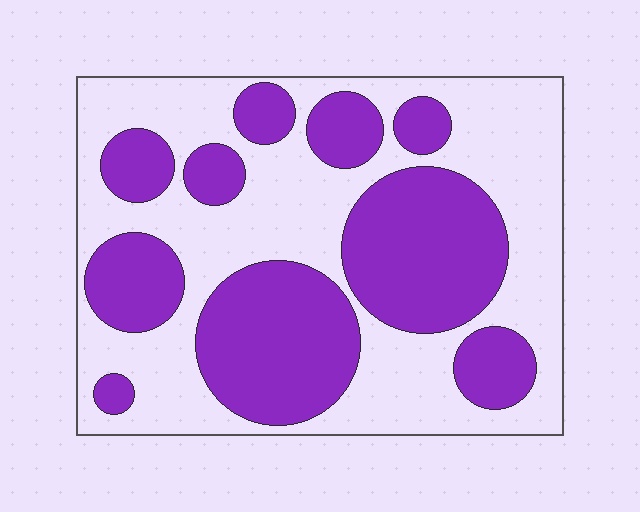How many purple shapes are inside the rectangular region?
10.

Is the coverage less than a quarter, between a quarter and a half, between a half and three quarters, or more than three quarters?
Between a quarter and a half.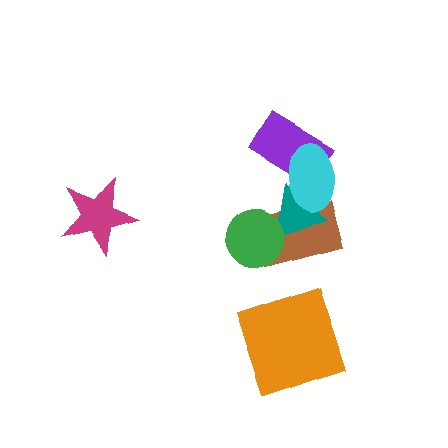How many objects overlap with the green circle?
2 objects overlap with the green circle.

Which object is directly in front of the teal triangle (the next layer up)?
The cyan ellipse is directly in front of the teal triangle.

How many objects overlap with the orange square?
0 objects overlap with the orange square.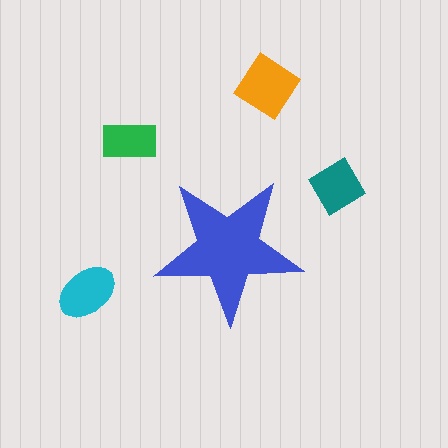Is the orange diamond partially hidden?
No, the orange diamond is fully visible.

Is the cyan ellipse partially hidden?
No, the cyan ellipse is fully visible.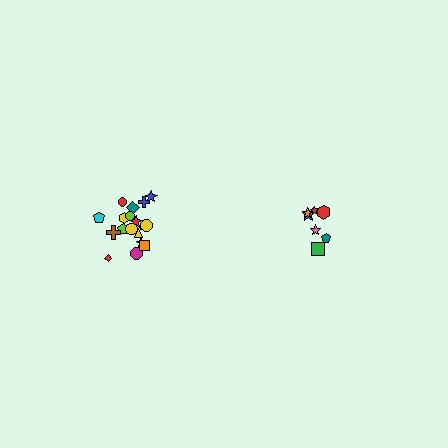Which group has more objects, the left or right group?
The left group.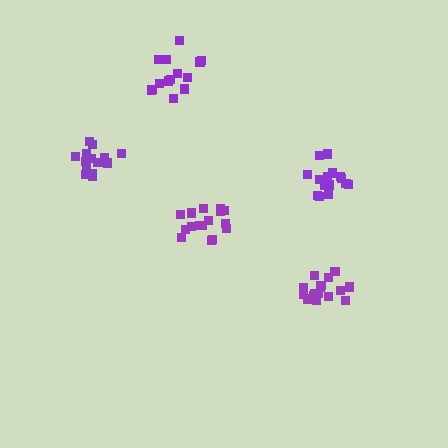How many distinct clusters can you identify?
There are 5 distinct clusters.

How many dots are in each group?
Group 1: 16 dots, Group 2: 17 dots, Group 3: 14 dots, Group 4: 16 dots, Group 5: 16 dots (79 total).